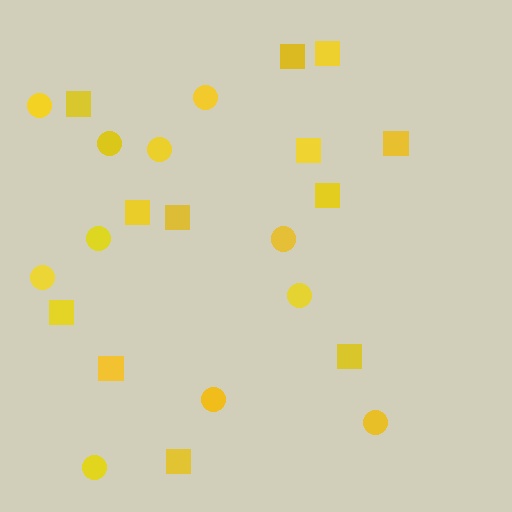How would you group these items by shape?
There are 2 groups: one group of circles (11) and one group of squares (12).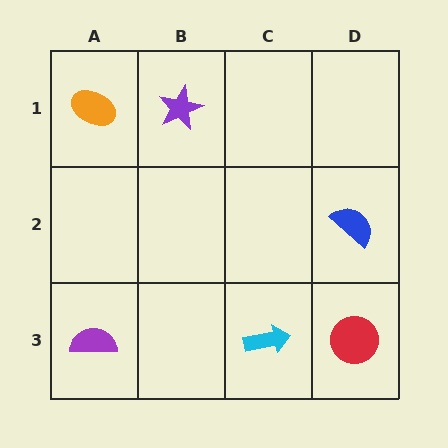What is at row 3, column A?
A purple semicircle.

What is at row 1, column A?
An orange ellipse.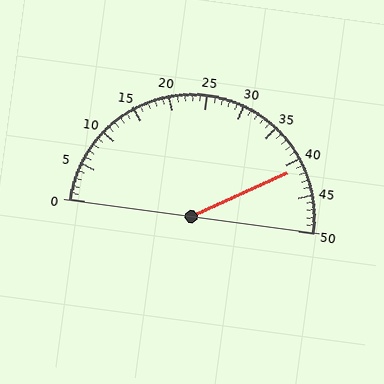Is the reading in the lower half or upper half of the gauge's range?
The reading is in the upper half of the range (0 to 50).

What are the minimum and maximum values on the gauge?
The gauge ranges from 0 to 50.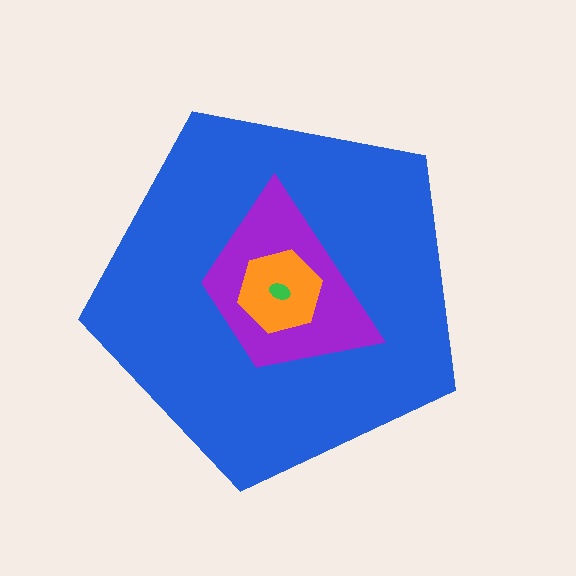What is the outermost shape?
The blue pentagon.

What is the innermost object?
The green ellipse.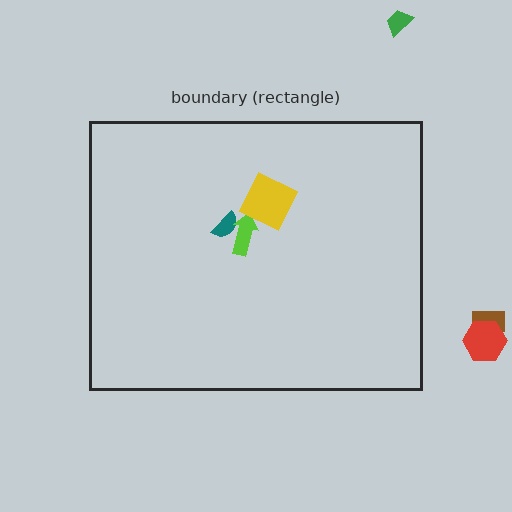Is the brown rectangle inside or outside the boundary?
Outside.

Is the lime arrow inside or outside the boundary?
Inside.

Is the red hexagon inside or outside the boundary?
Outside.